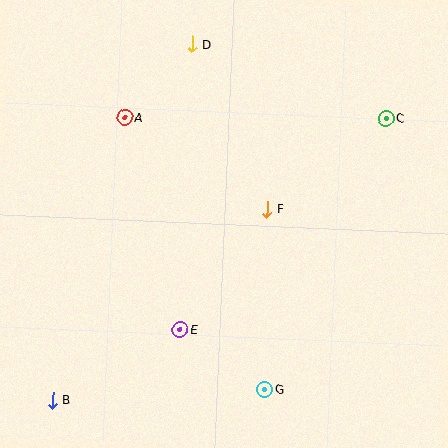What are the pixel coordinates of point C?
Point C is at (386, 118).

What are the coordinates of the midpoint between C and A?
The midpoint between C and A is at (255, 118).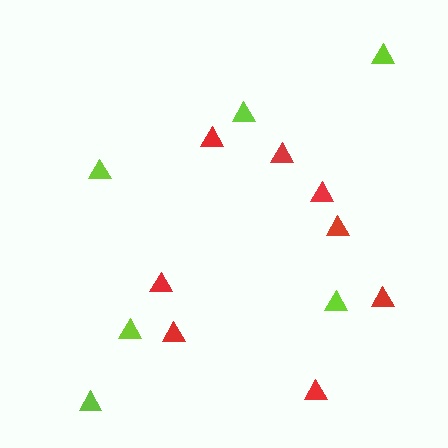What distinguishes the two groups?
There are 2 groups: one group of red triangles (8) and one group of lime triangles (6).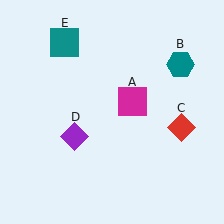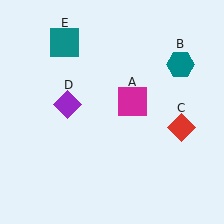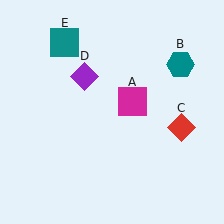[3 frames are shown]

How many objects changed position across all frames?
1 object changed position: purple diamond (object D).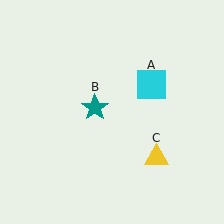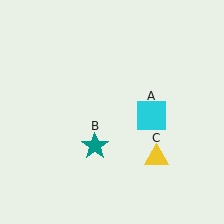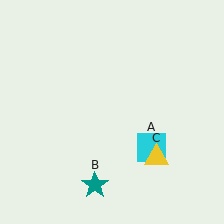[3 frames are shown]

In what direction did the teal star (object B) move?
The teal star (object B) moved down.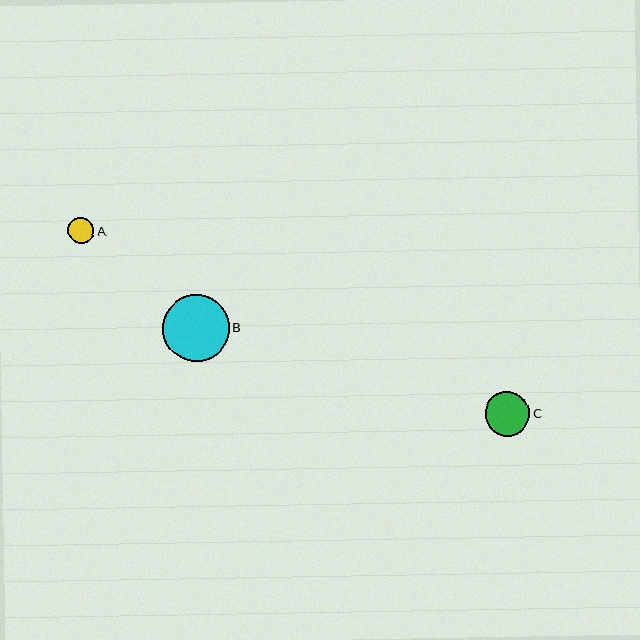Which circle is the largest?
Circle B is the largest with a size of approximately 67 pixels.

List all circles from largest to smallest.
From largest to smallest: B, C, A.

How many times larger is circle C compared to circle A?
Circle C is approximately 1.7 times the size of circle A.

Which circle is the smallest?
Circle A is the smallest with a size of approximately 27 pixels.